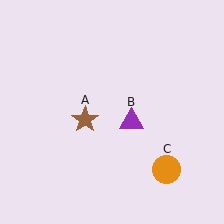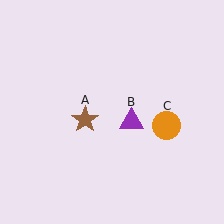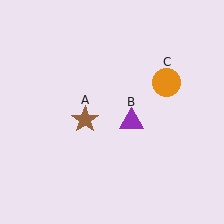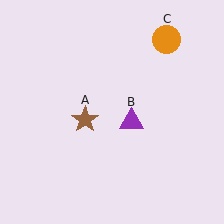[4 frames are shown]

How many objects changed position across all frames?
1 object changed position: orange circle (object C).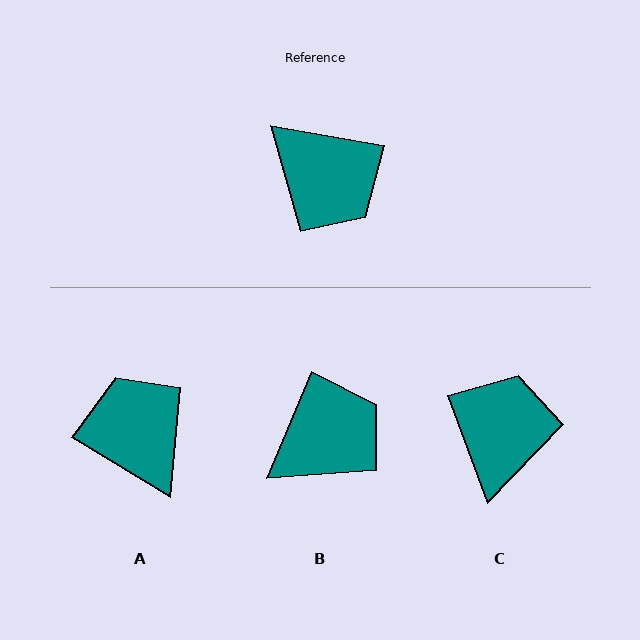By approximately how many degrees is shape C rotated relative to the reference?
Approximately 120 degrees counter-clockwise.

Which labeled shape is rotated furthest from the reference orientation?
A, about 159 degrees away.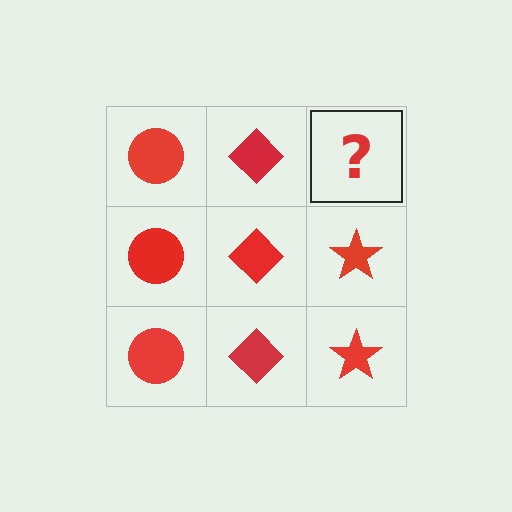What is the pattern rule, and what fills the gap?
The rule is that each column has a consistent shape. The gap should be filled with a red star.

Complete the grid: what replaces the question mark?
The question mark should be replaced with a red star.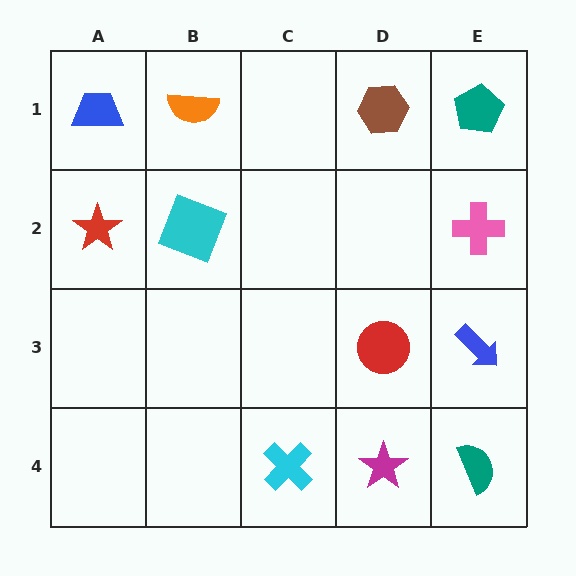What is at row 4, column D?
A magenta star.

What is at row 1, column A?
A blue trapezoid.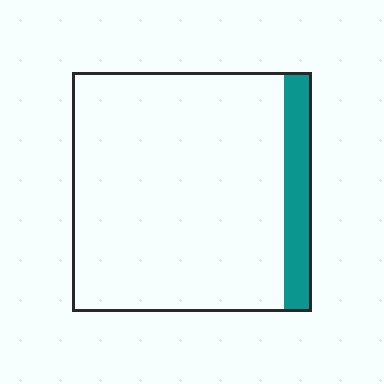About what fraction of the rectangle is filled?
About one eighth (1/8).